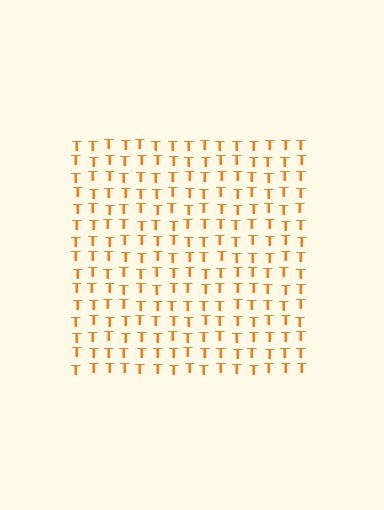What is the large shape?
The large shape is a square.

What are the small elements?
The small elements are letter T's.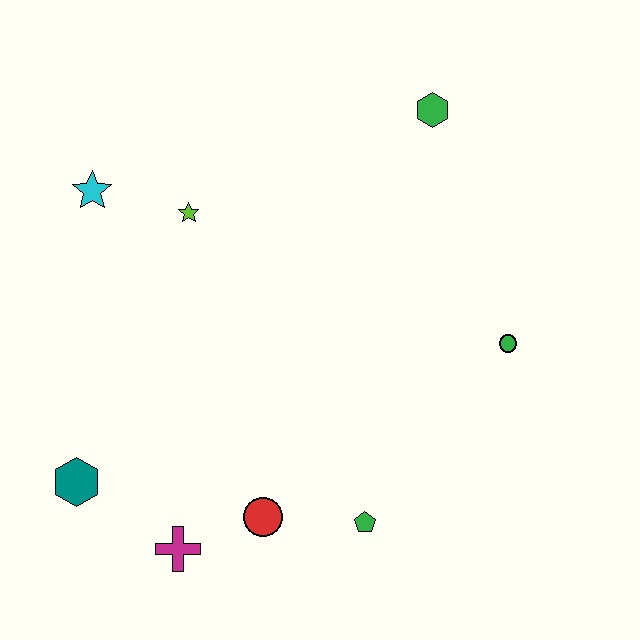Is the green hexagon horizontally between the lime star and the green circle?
Yes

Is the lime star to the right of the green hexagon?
No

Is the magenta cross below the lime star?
Yes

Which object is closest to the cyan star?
The lime star is closest to the cyan star.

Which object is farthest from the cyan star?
The green circle is farthest from the cyan star.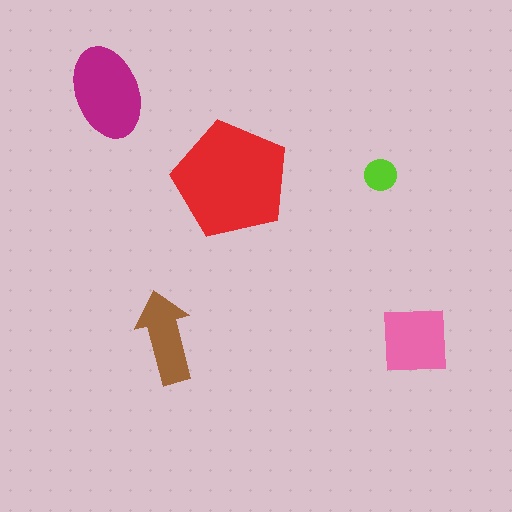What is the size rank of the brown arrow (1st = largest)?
4th.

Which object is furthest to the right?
The pink square is rightmost.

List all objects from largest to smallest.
The red pentagon, the magenta ellipse, the pink square, the brown arrow, the lime circle.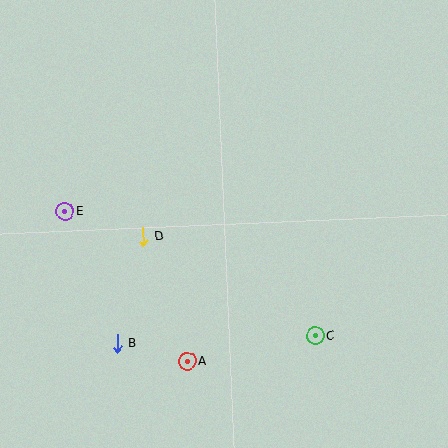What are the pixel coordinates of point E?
Point E is at (65, 212).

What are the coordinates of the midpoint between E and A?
The midpoint between E and A is at (126, 286).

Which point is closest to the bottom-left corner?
Point B is closest to the bottom-left corner.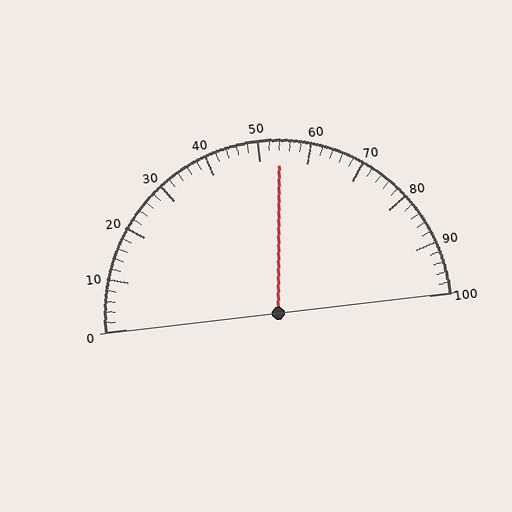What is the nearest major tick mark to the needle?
The nearest major tick mark is 50.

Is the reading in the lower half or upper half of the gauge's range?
The reading is in the upper half of the range (0 to 100).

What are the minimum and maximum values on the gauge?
The gauge ranges from 0 to 100.